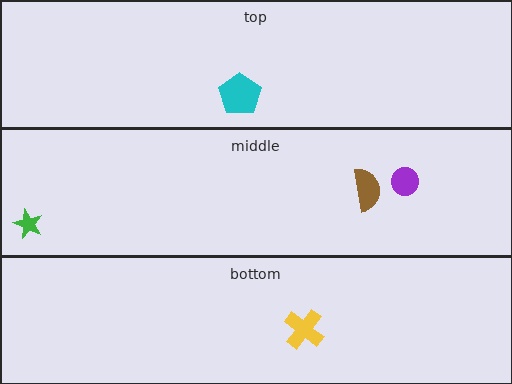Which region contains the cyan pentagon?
The top region.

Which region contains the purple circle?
The middle region.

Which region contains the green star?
The middle region.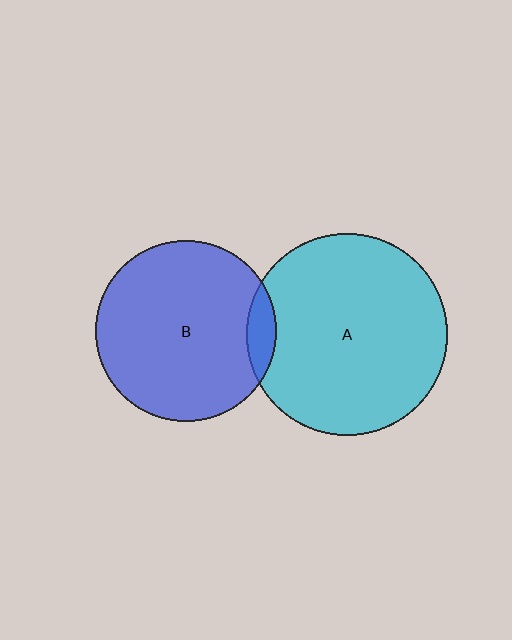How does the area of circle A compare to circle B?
Approximately 1.2 times.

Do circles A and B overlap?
Yes.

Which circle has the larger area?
Circle A (cyan).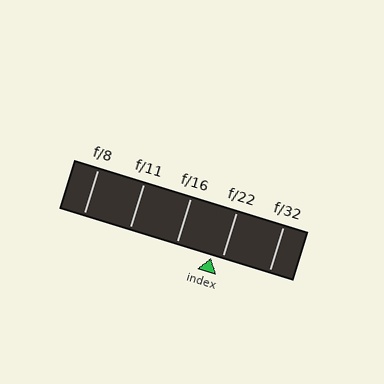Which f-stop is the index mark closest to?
The index mark is closest to f/22.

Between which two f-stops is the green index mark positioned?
The index mark is between f/16 and f/22.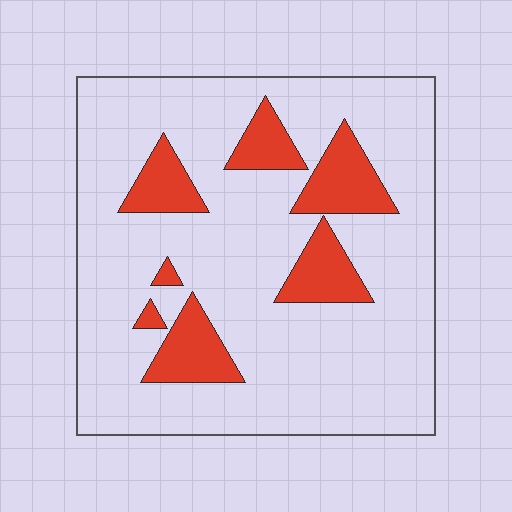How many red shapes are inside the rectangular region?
7.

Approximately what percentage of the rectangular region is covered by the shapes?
Approximately 20%.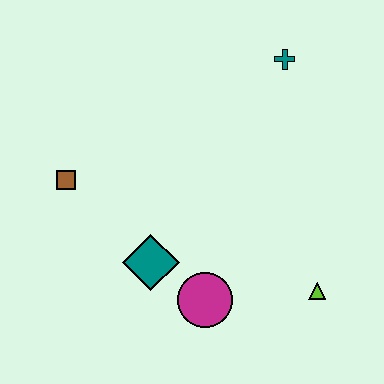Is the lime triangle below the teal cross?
Yes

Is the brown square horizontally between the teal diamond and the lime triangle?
No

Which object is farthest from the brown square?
The lime triangle is farthest from the brown square.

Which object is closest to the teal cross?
The lime triangle is closest to the teal cross.